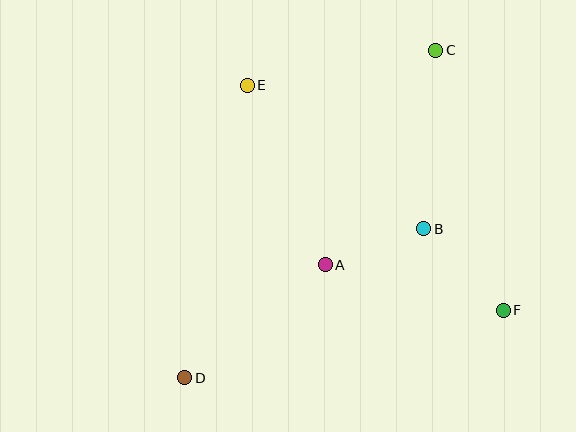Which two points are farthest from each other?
Points C and D are farthest from each other.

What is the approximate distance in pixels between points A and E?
The distance between A and E is approximately 196 pixels.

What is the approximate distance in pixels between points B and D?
The distance between B and D is approximately 282 pixels.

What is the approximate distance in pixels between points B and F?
The distance between B and F is approximately 114 pixels.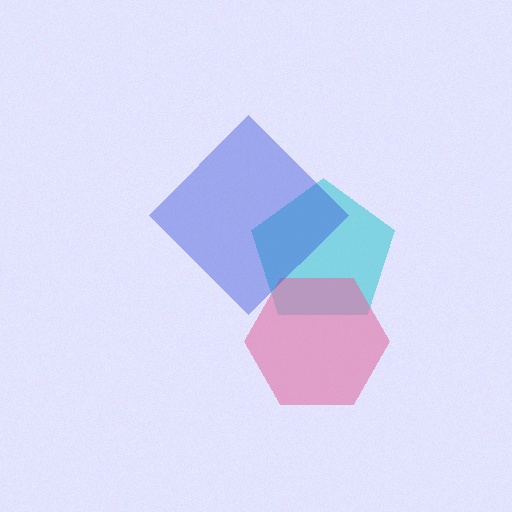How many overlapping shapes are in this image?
There are 3 overlapping shapes in the image.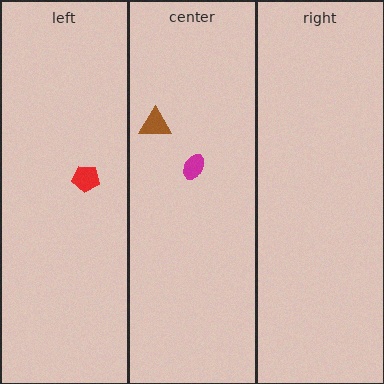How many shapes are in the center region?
2.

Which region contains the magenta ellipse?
The center region.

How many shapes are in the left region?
1.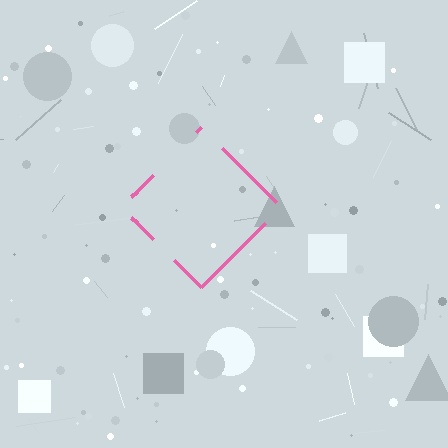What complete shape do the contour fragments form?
The contour fragments form a diamond.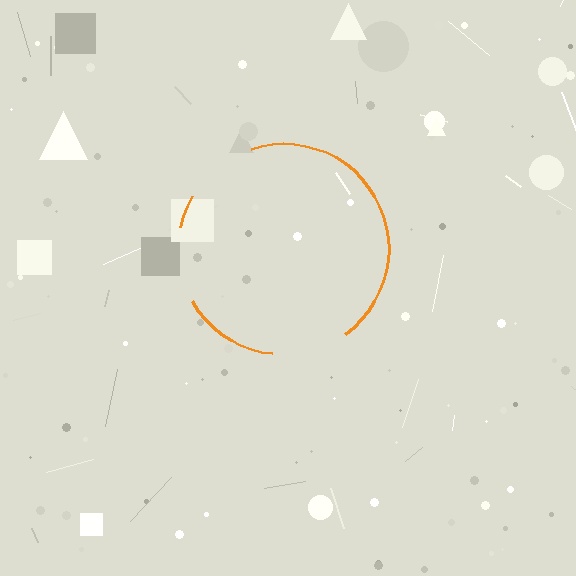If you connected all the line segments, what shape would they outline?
They would outline a circle.